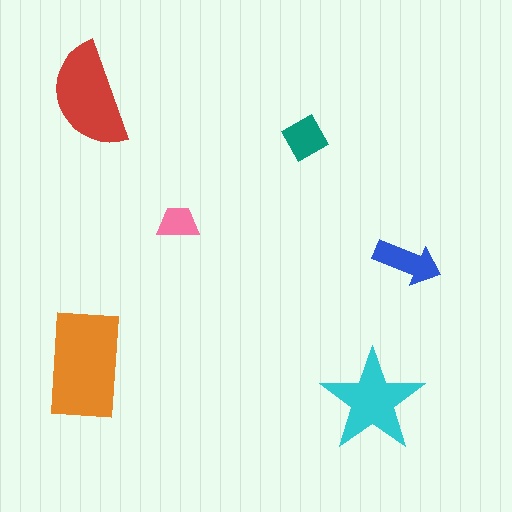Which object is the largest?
The orange rectangle.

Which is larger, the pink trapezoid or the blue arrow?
The blue arrow.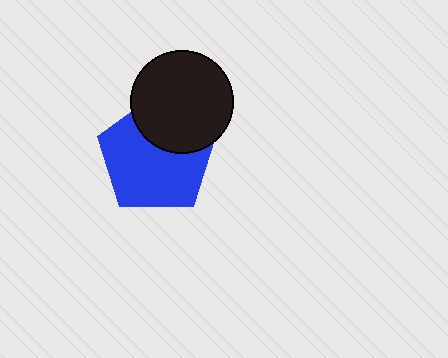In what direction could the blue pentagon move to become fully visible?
The blue pentagon could move down. That would shift it out from behind the black circle entirely.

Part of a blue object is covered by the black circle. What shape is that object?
It is a pentagon.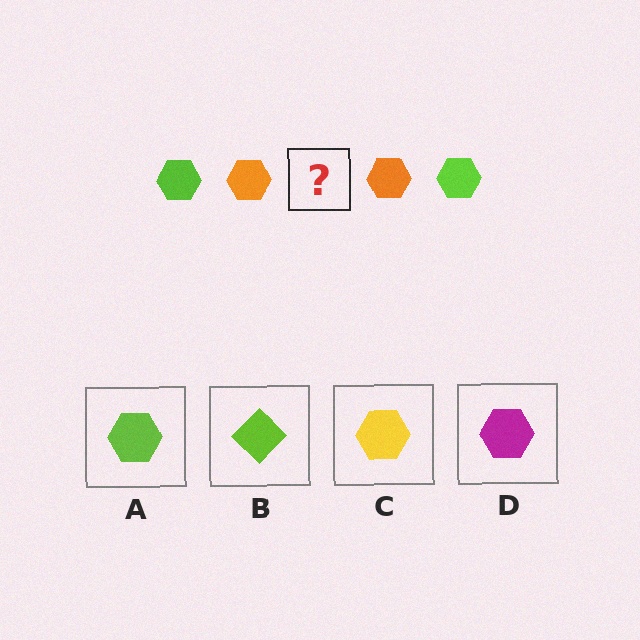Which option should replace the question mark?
Option A.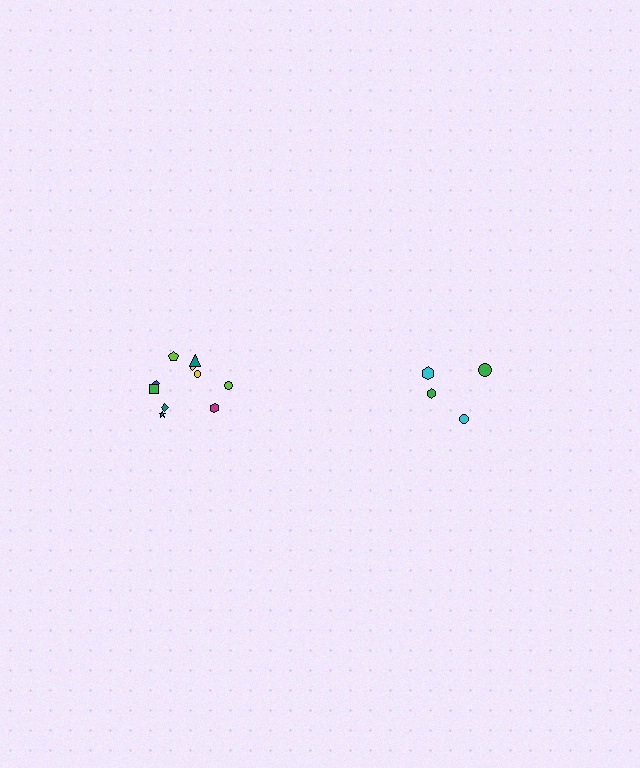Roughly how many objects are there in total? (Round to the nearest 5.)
Roughly 15 objects in total.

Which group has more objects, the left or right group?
The left group.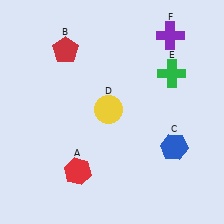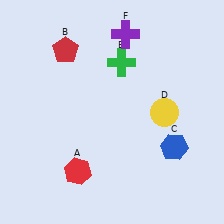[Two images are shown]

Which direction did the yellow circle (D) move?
The yellow circle (D) moved right.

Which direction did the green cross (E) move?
The green cross (E) moved left.